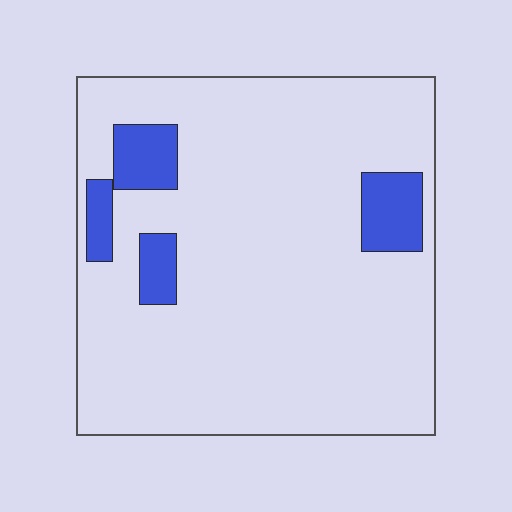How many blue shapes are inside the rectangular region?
4.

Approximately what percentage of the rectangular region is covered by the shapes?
Approximately 10%.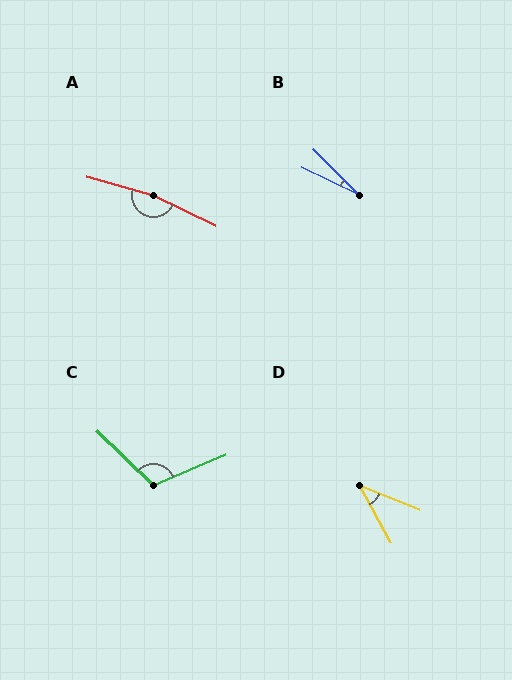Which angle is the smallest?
B, at approximately 20 degrees.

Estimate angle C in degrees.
Approximately 113 degrees.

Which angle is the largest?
A, at approximately 170 degrees.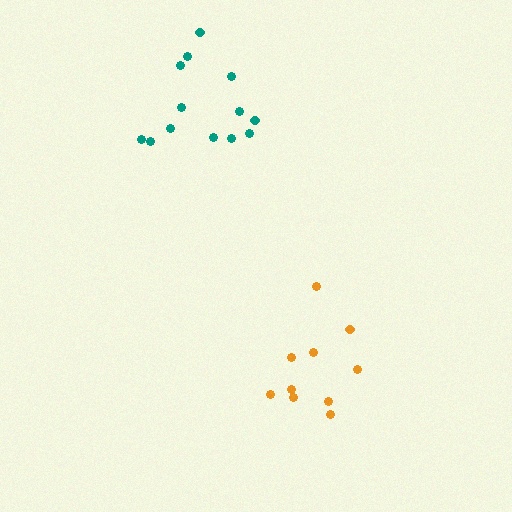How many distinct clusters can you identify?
There are 2 distinct clusters.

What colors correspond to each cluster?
The clusters are colored: orange, teal.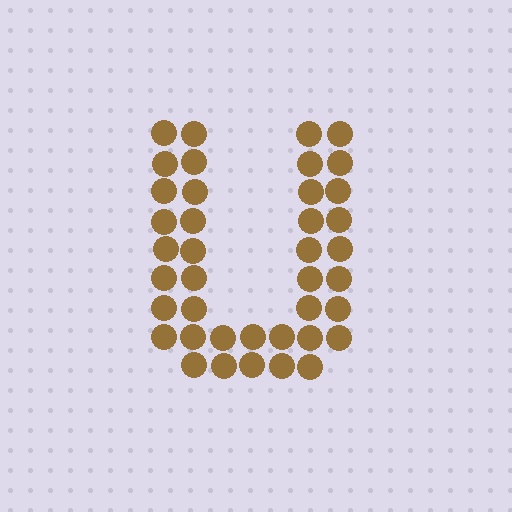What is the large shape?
The large shape is the letter U.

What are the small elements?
The small elements are circles.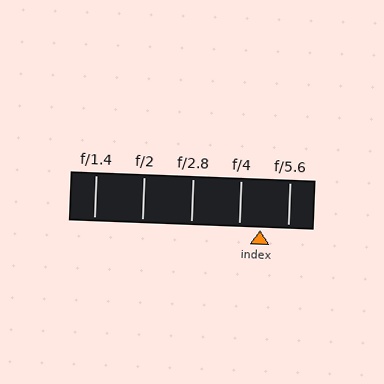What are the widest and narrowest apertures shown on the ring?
The widest aperture shown is f/1.4 and the narrowest is f/5.6.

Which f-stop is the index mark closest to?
The index mark is closest to f/4.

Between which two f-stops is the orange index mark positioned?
The index mark is between f/4 and f/5.6.